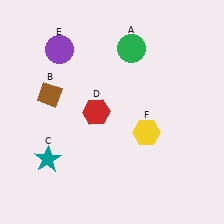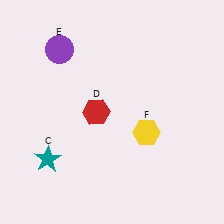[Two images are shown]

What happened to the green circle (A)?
The green circle (A) was removed in Image 2. It was in the top-right area of Image 1.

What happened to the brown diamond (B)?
The brown diamond (B) was removed in Image 2. It was in the top-left area of Image 1.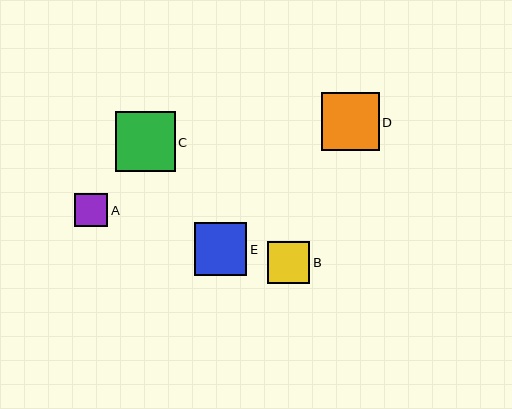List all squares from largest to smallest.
From largest to smallest: C, D, E, B, A.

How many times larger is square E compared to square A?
Square E is approximately 1.6 times the size of square A.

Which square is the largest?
Square C is the largest with a size of approximately 60 pixels.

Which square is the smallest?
Square A is the smallest with a size of approximately 33 pixels.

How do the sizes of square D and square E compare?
Square D and square E are approximately the same size.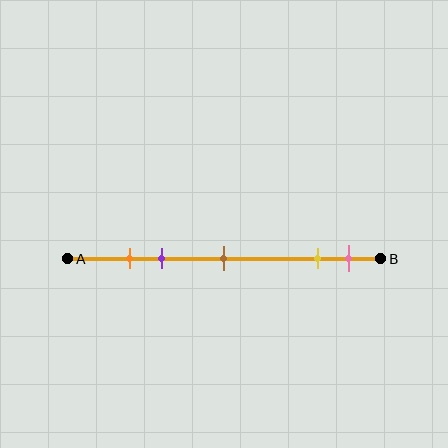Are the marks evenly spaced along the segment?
No, the marks are not evenly spaced.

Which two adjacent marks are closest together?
The orange and purple marks are the closest adjacent pair.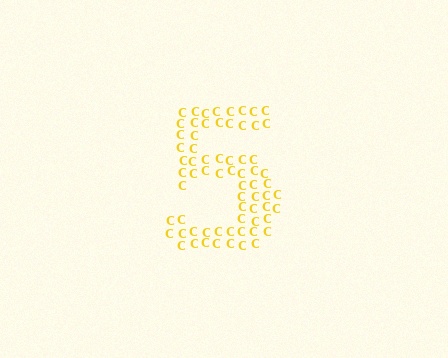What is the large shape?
The large shape is the digit 5.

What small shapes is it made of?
It is made of small letter C's.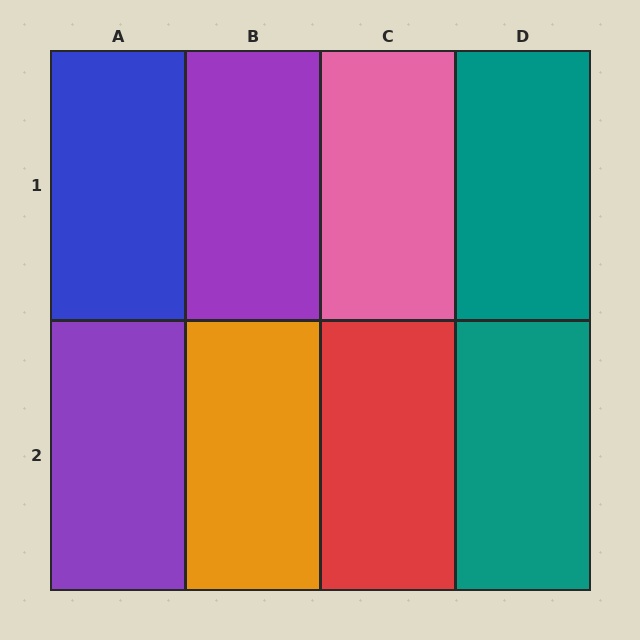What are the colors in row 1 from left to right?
Blue, purple, pink, teal.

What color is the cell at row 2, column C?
Red.